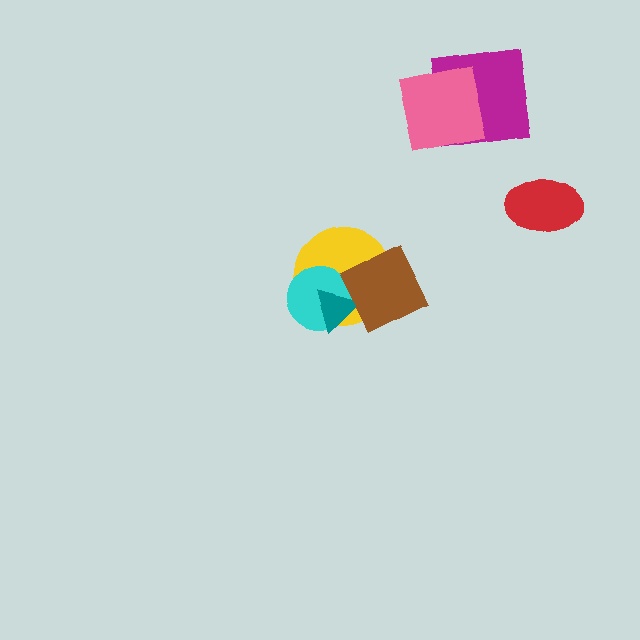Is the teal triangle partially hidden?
Yes, it is partially covered by another shape.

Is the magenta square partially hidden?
Yes, it is partially covered by another shape.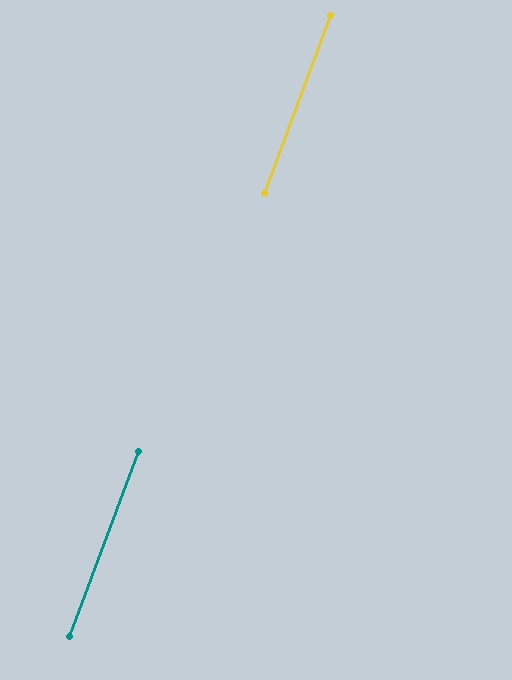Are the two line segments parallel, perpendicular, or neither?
Parallel — their directions differ by only 0.5°.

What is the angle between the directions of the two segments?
Approximately 0 degrees.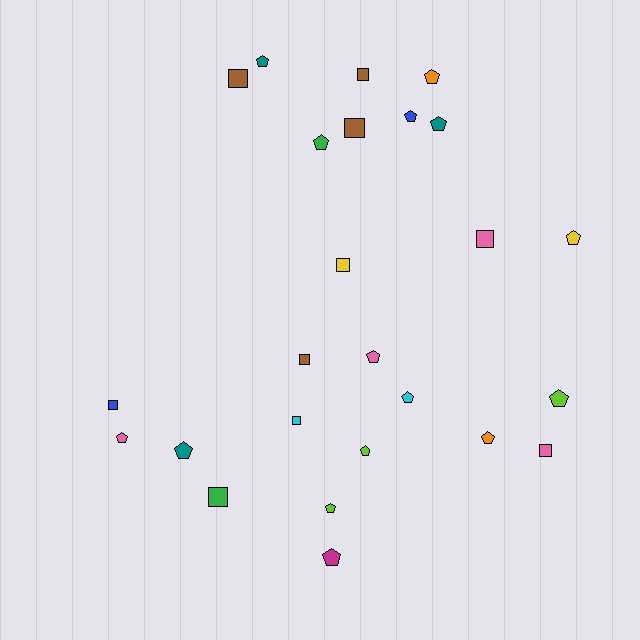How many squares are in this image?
There are 10 squares.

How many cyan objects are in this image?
There are 2 cyan objects.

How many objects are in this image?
There are 25 objects.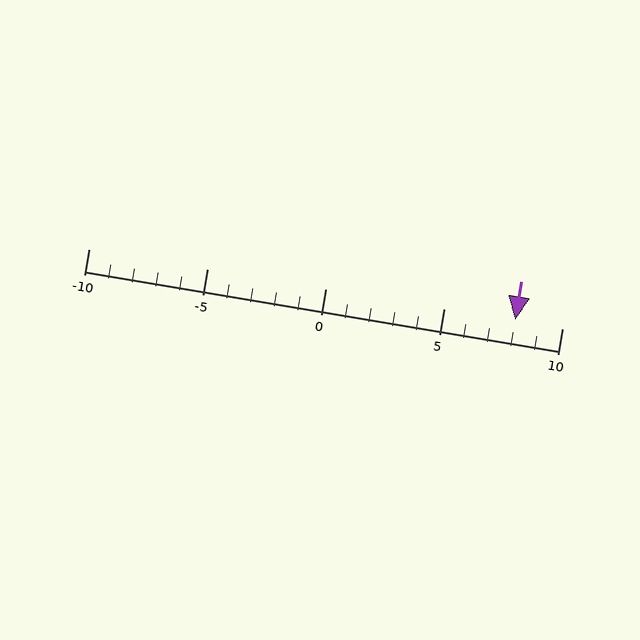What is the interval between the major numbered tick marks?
The major tick marks are spaced 5 units apart.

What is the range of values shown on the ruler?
The ruler shows values from -10 to 10.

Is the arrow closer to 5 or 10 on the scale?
The arrow is closer to 10.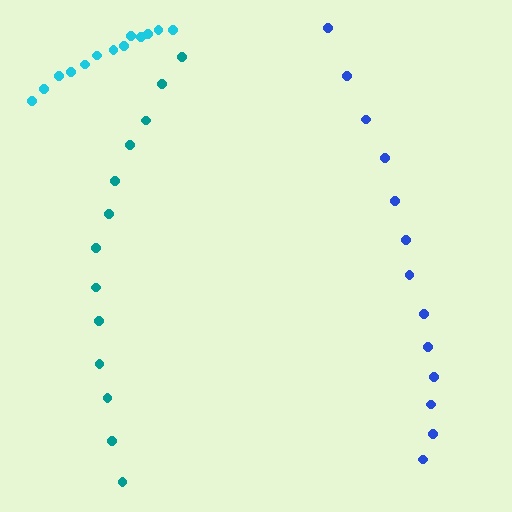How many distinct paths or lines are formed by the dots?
There are 3 distinct paths.